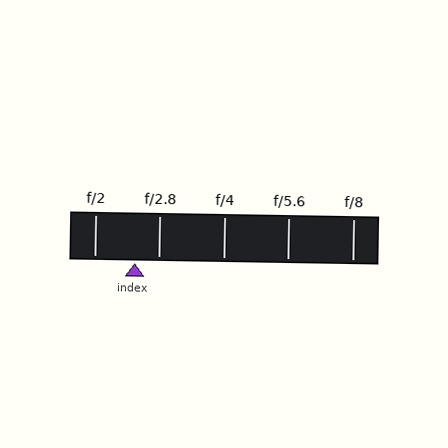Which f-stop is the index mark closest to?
The index mark is closest to f/2.8.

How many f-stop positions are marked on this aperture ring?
There are 5 f-stop positions marked.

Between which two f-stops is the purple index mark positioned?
The index mark is between f/2 and f/2.8.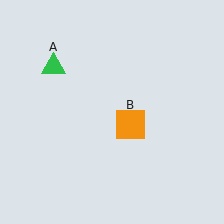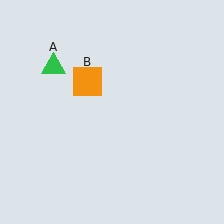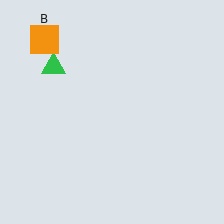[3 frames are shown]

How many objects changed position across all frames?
1 object changed position: orange square (object B).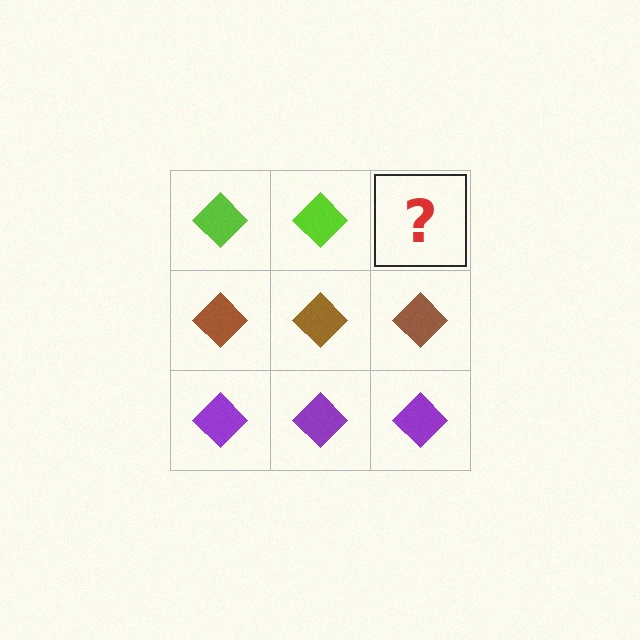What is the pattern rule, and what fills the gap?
The rule is that each row has a consistent color. The gap should be filled with a lime diamond.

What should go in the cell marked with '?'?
The missing cell should contain a lime diamond.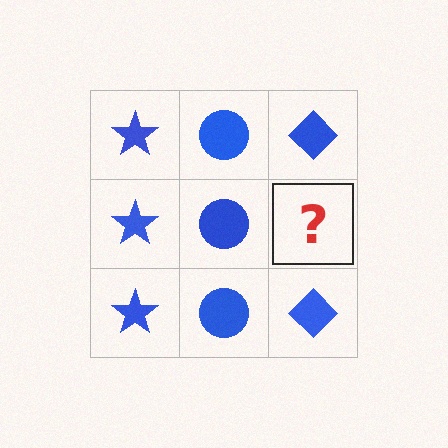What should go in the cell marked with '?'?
The missing cell should contain a blue diamond.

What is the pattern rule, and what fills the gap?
The rule is that each column has a consistent shape. The gap should be filled with a blue diamond.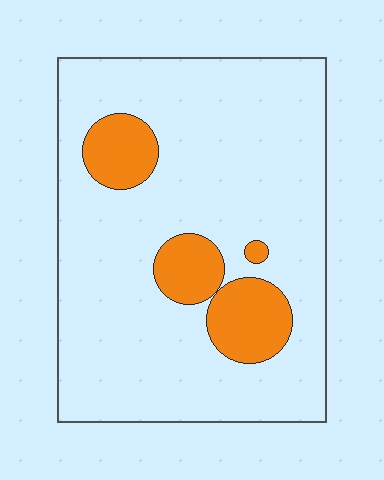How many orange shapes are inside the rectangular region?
4.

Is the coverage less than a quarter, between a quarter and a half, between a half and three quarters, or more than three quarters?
Less than a quarter.